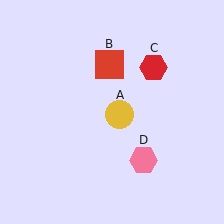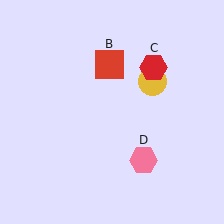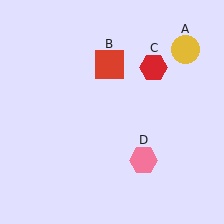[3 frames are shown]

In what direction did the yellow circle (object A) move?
The yellow circle (object A) moved up and to the right.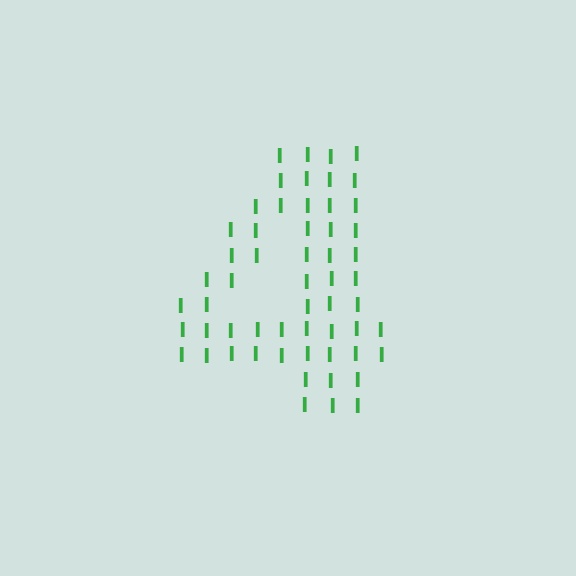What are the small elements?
The small elements are letter I's.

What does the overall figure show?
The overall figure shows the digit 4.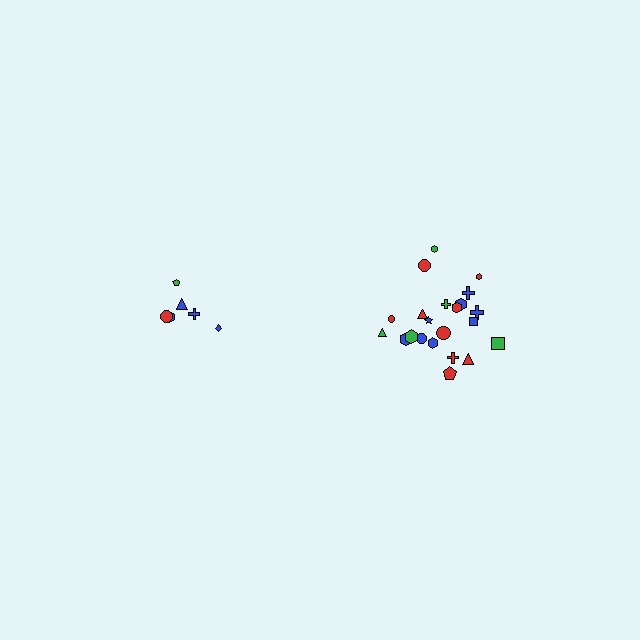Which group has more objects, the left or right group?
The right group.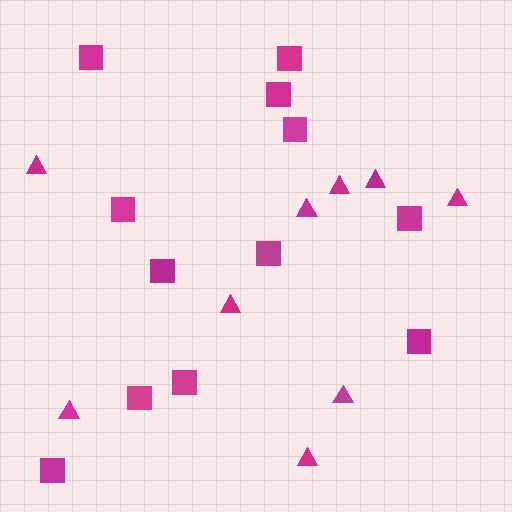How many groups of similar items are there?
There are 2 groups: one group of squares (12) and one group of triangles (9).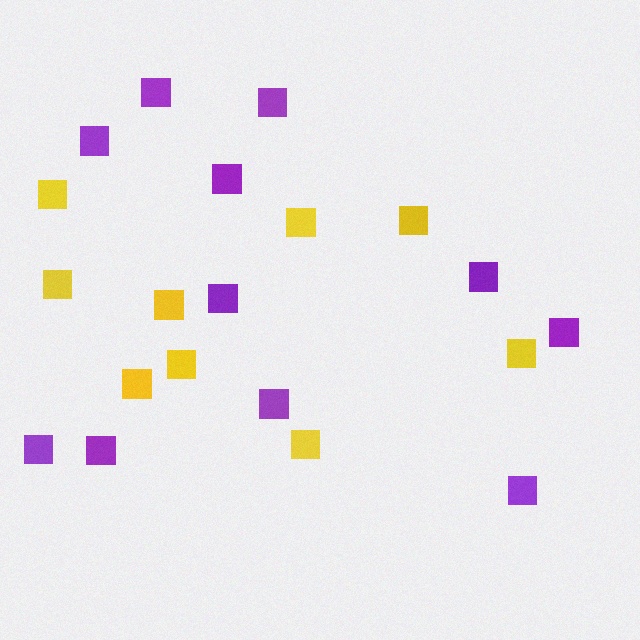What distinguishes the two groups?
There are 2 groups: one group of purple squares (11) and one group of yellow squares (9).